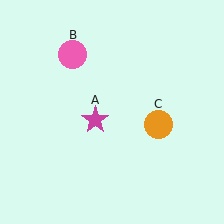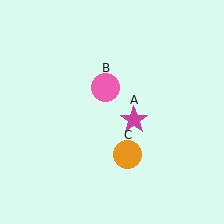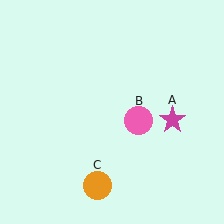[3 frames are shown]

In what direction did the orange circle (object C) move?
The orange circle (object C) moved down and to the left.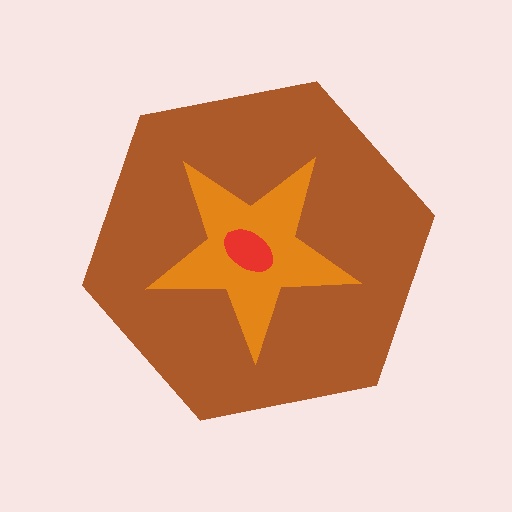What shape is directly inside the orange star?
The red ellipse.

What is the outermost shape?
The brown hexagon.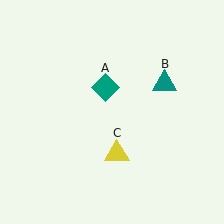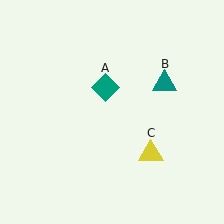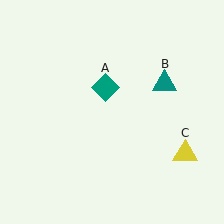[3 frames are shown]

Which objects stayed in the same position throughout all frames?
Teal diamond (object A) and teal triangle (object B) remained stationary.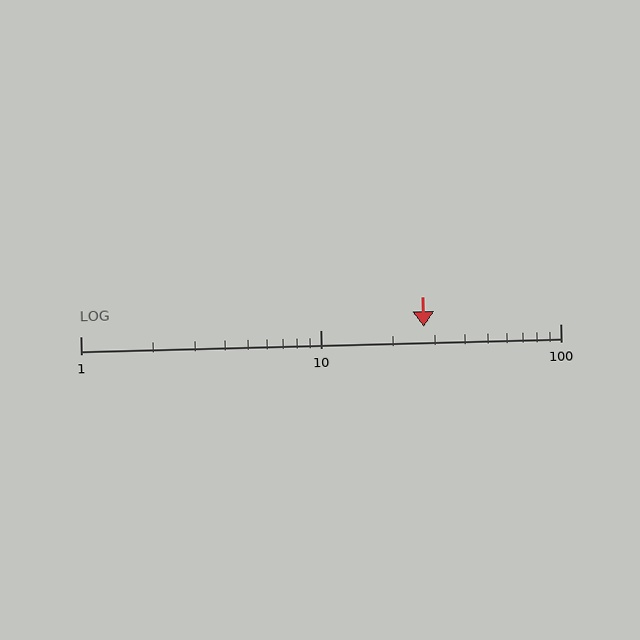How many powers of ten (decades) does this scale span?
The scale spans 2 decades, from 1 to 100.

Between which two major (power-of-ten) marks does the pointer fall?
The pointer is between 10 and 100.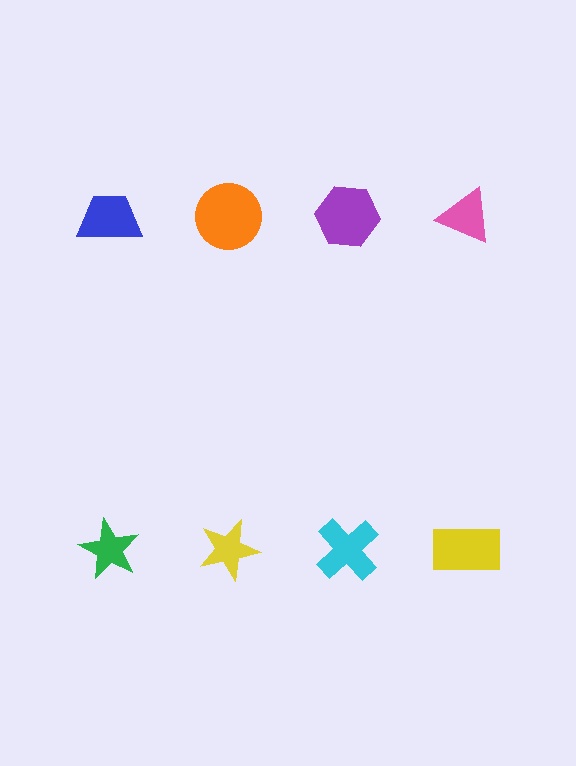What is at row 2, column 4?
A yellow rectangle.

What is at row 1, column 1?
A blue trapezoid.